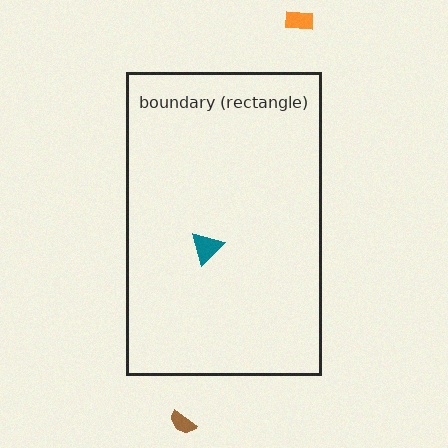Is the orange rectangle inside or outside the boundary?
Outside.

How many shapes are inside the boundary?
1 inside, 2 outside.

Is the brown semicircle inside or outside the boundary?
Outside.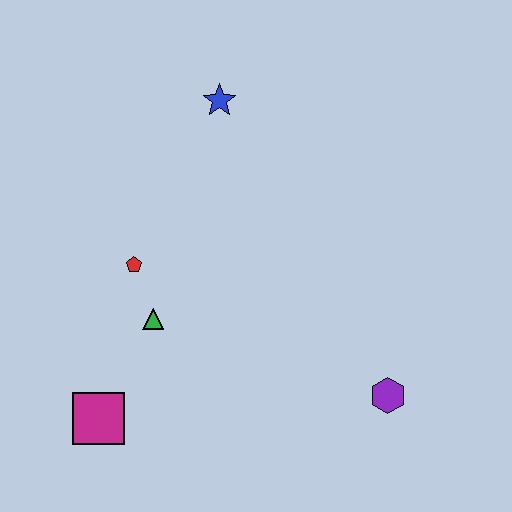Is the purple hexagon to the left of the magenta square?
No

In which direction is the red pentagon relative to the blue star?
The red pentagon is below the blue star.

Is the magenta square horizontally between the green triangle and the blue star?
No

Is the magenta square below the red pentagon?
Yes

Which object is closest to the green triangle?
The red pentagon is closest to the green triangle.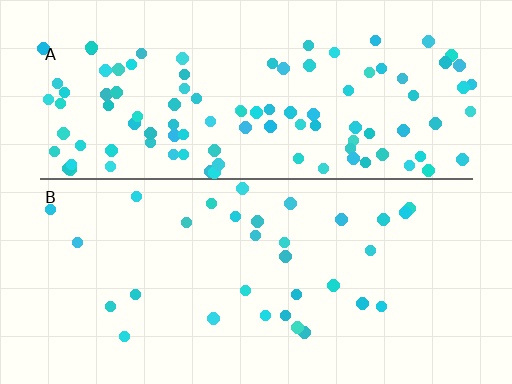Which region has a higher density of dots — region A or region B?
A (the top).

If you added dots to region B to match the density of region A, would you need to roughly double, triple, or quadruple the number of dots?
Approximately triple.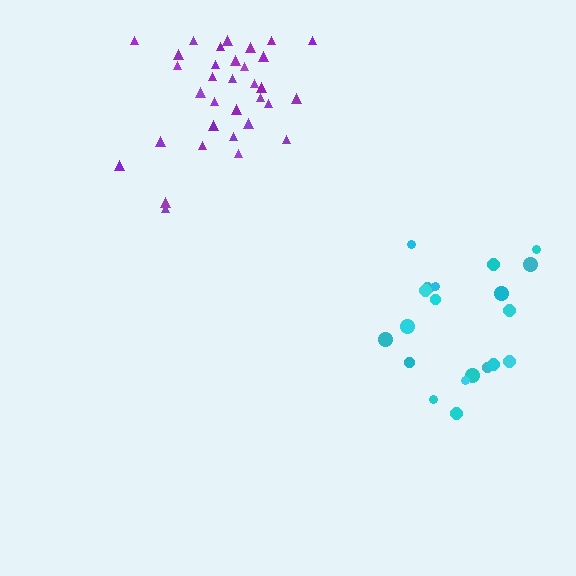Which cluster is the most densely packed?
Purple.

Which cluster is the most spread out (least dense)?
Cyan.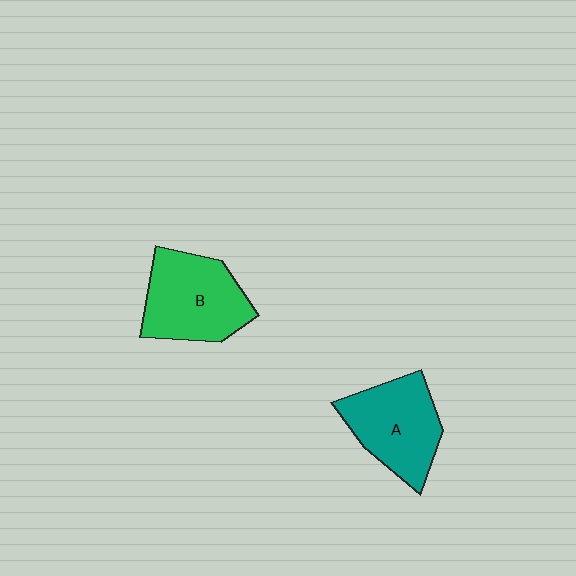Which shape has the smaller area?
Shape A (teal).